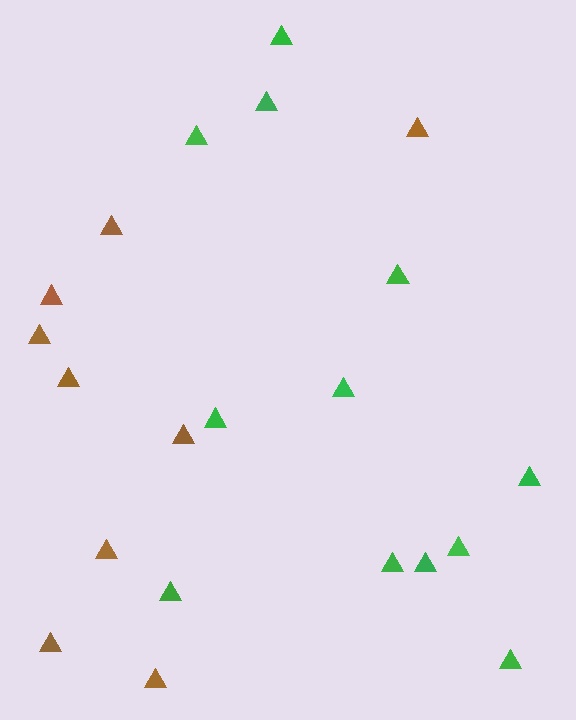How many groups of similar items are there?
There are 2 groups: one group of brown triangles (9) and one group of green triangles (12).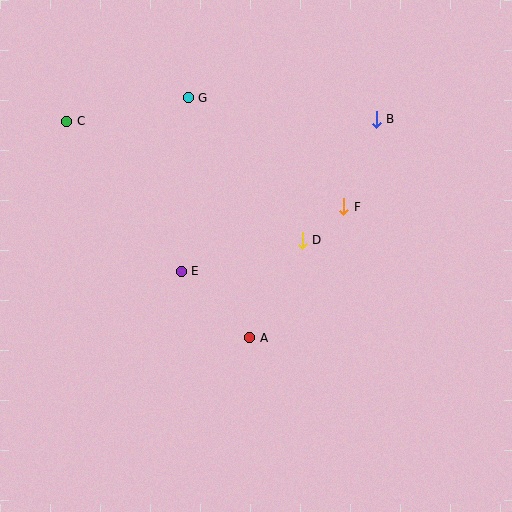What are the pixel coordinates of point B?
Point B is at (376, 119).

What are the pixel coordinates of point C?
Point C is at (67, 121).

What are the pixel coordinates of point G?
Point G is at (188, 98).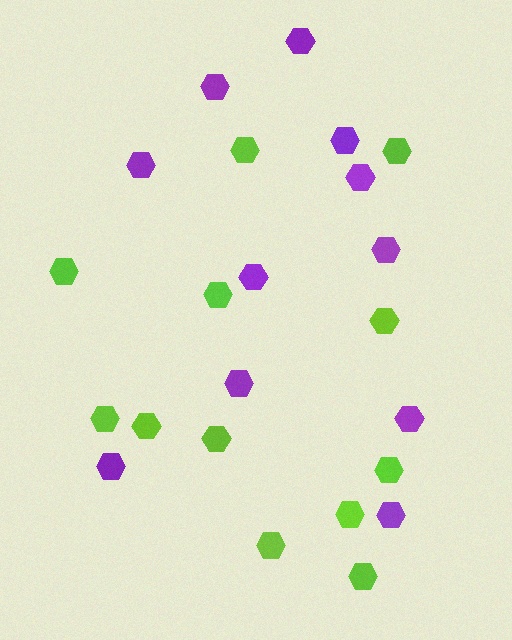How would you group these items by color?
There are 2 groups: one group of purple hexagons (11) and one group of lime hexagons (12).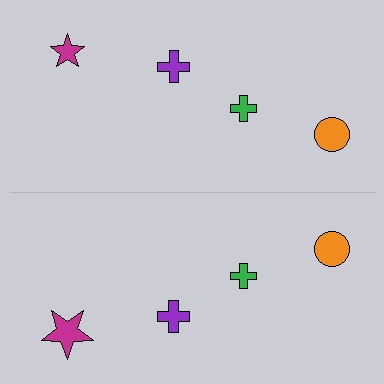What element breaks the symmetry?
The magenta star on the bottom side has a different size than its mirror counterpart.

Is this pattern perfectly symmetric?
No, the pattern is not perfectly symmetric. The magenta star on the bottom side has a different size than its mirror counterpart.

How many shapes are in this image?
There are 8 shapes in this image.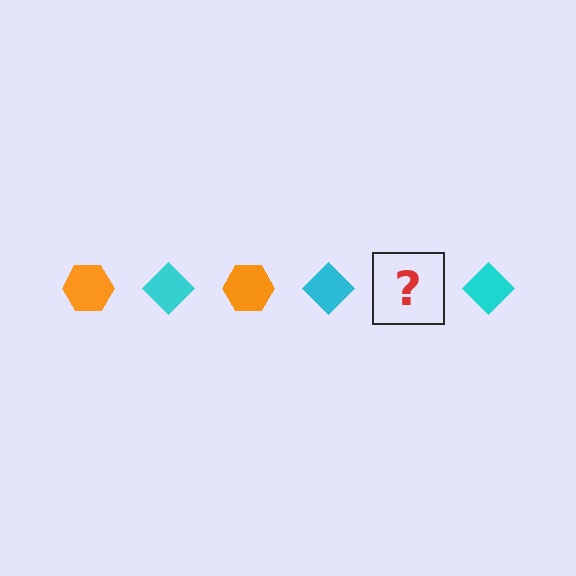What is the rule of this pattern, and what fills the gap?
The rule is that the pattern alternates between orange hexagon and cyan diamond. The gap should be filled with an orange hexagon.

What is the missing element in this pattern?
The missing element is an orange hexagon.